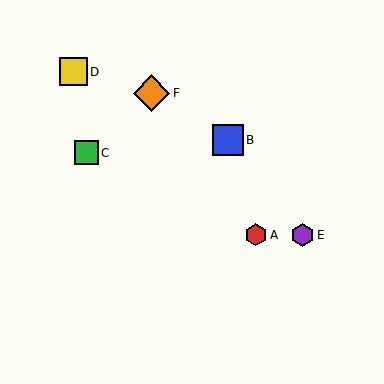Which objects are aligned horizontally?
Objects A, E are aligned horizontally.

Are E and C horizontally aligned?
No, E is at y≈235 and C is at y≈153.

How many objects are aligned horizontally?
2 objects (A, E) are aligned horizontally.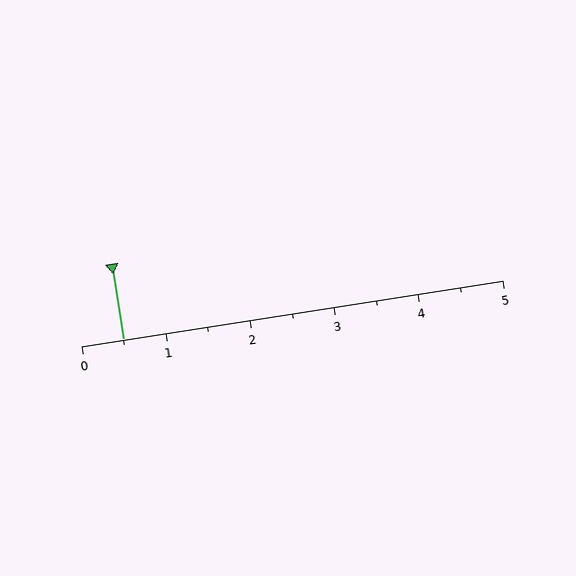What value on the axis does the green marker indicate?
The marker indicates approximately 0.5.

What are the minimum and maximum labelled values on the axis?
The axis runs from 0 to 5.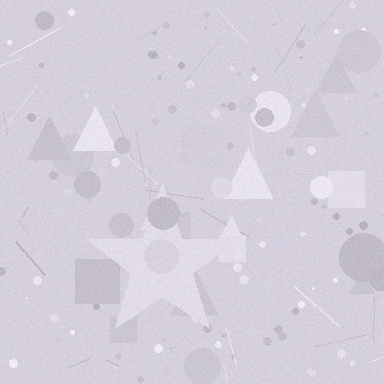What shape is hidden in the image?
A star is hidden in the image.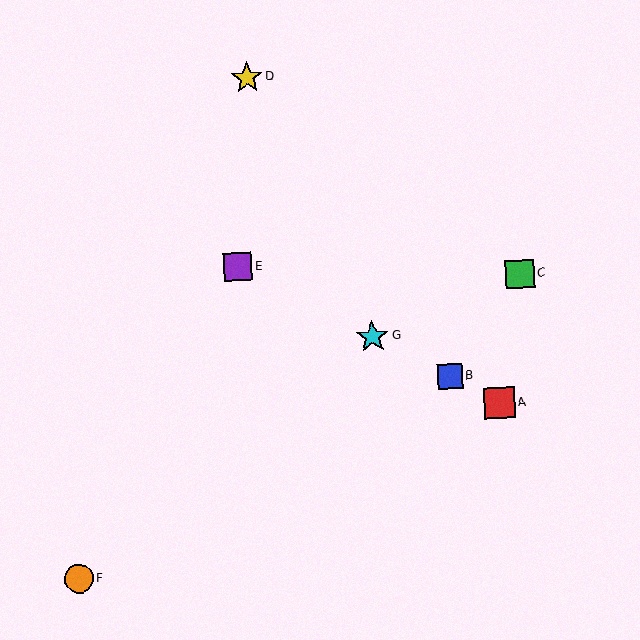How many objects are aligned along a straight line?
4 objects (A, B, E, G) are aligned along a straight line.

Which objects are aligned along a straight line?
Objects A, B, E, G are aligned along a straight line.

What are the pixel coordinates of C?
Object C is at (520, 274).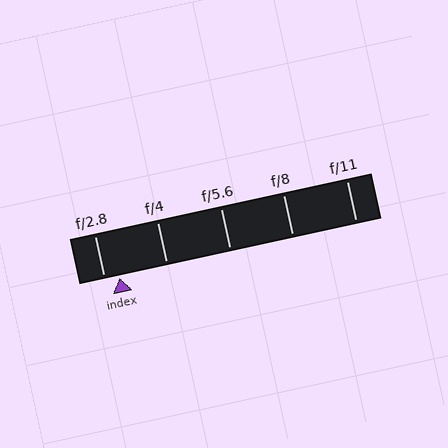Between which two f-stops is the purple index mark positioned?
The index mark is between f/2.8 and f/4.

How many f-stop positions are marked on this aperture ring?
There are 5 f-stop positions marked.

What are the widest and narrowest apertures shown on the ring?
The widest aperture shown is f/2.8 and the narrowest is f/11.